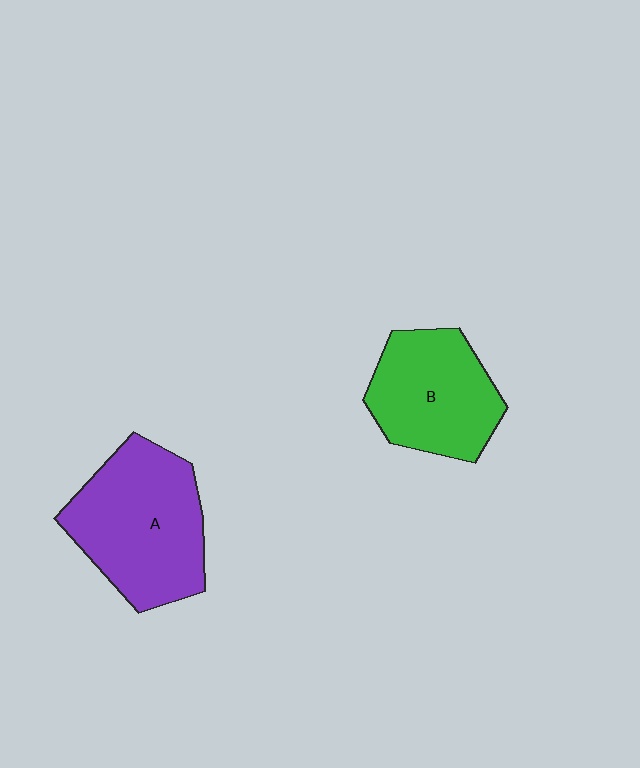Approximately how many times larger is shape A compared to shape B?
Approximately 1.3 times.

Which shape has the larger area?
Shape A (purple).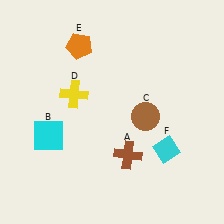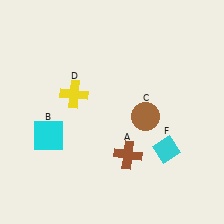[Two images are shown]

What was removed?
The orange pentagon (E) was removed in Image 2.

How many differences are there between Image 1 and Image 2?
There is 1 difference between the two images.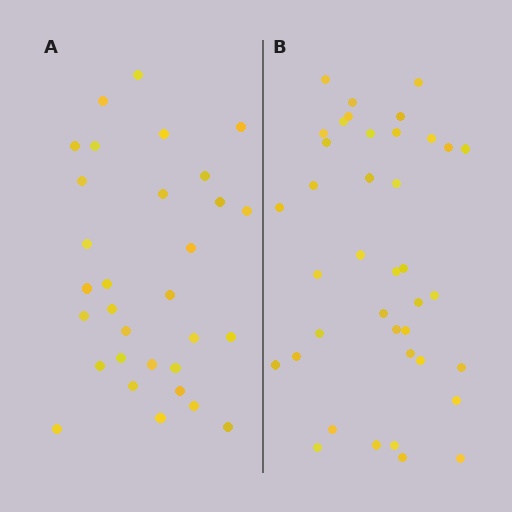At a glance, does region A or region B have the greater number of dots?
Region B (the right region) has more dots.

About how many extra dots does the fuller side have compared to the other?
Region B has roughly 8 or so more dots than region A.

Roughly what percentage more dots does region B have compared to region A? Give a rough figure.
About 25% more.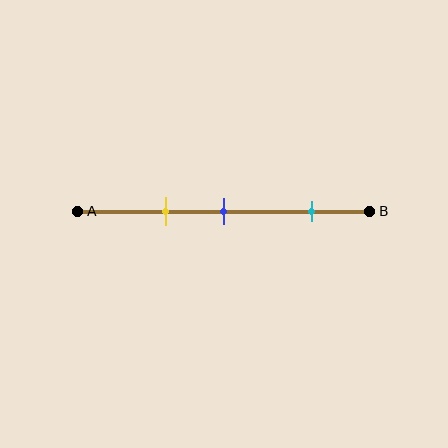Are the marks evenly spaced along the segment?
No, the marks are not evenly spaced.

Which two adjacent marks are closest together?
The yellow and blue marks are the closest adjacent pair.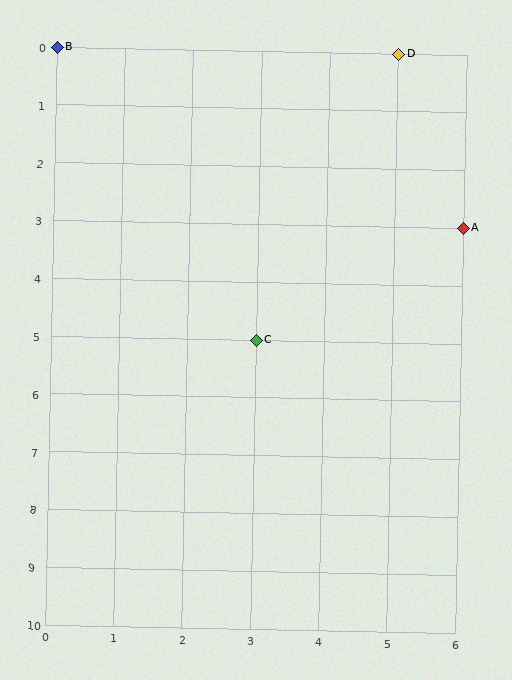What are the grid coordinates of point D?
Point D is at grid coordinates (5, 0).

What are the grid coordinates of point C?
Point C is at grid coordinates (3, 5).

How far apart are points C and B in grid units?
Points C and B are 3 columns and 5 rows apart (about 5.8 grid units diagonally).